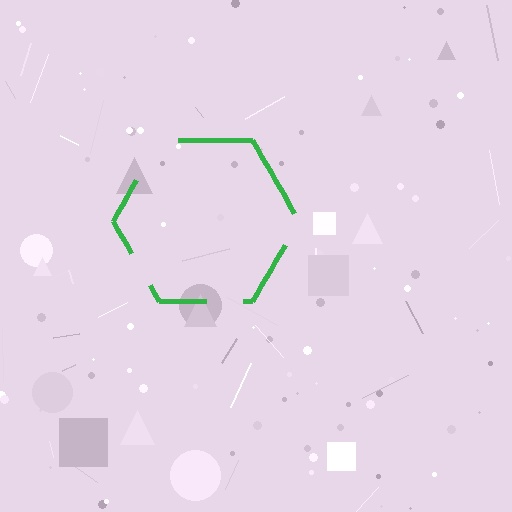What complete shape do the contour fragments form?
The contour fragments form a hexagon.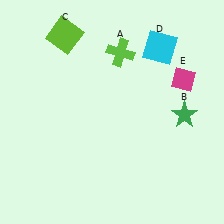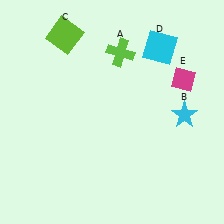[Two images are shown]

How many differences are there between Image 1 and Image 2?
There is 1 difference between the two images.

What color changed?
The star (B) changed from green in Image 1 to cyan in Image 2.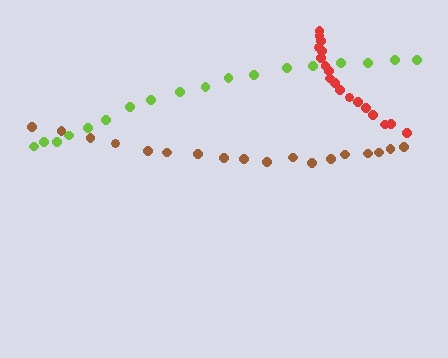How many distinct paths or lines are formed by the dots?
There are 3 distinct paths.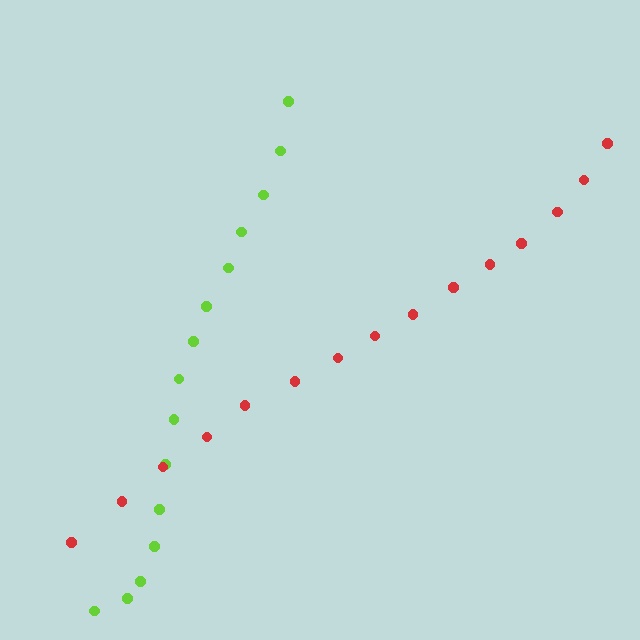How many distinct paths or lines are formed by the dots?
There are 2 distinct paths.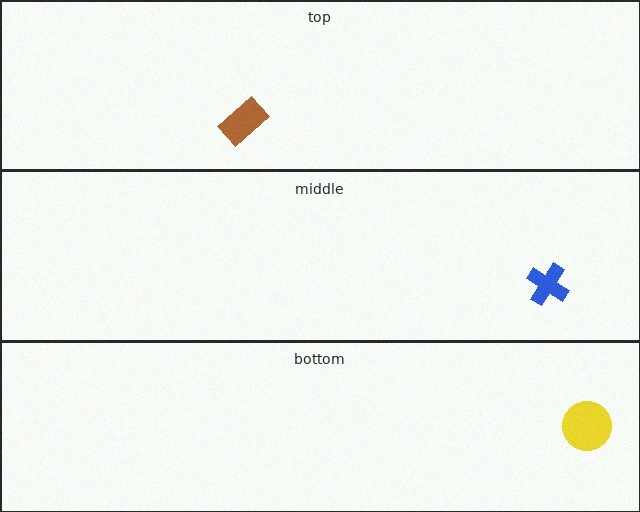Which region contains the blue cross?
The middle region.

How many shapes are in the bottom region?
1.